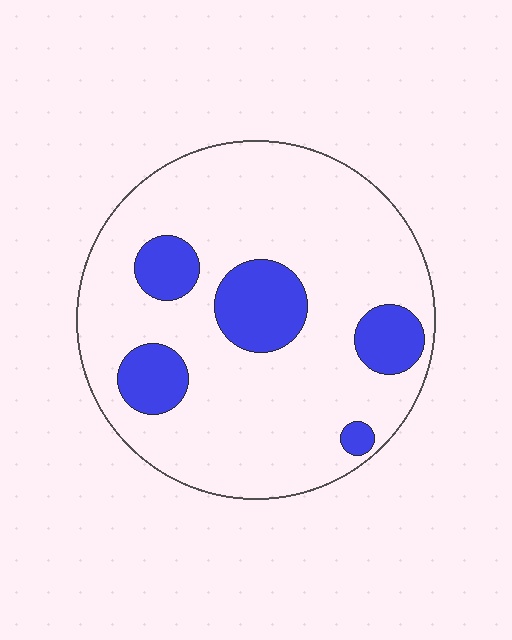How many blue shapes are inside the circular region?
5.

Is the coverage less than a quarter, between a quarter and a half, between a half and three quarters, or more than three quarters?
Less than a quarter.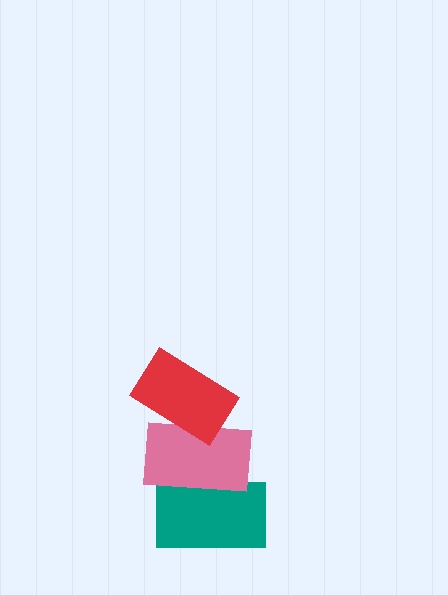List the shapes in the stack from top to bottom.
From top to bottom: the red rectangle, the pink rectangle, the teal rectangle.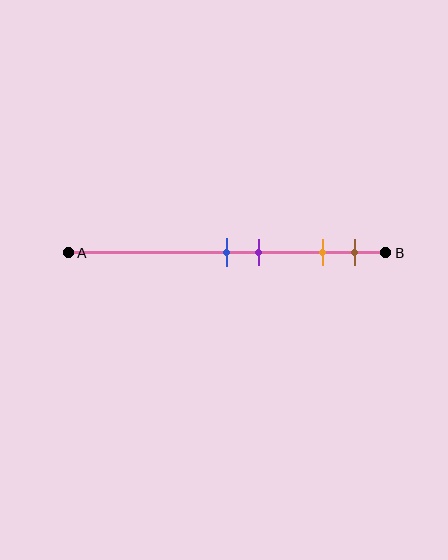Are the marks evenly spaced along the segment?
No, the marks are not evenly spaced.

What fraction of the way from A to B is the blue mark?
The blue mark is approximately 50% (0.5) of the way from A to B.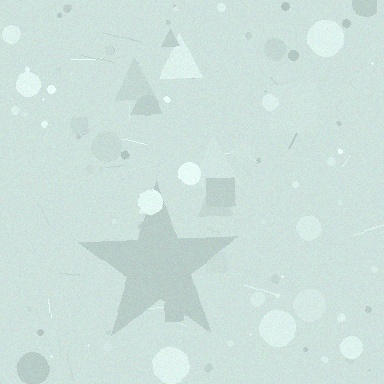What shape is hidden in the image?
A star is hidden in the image.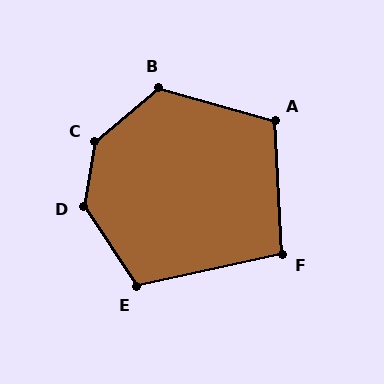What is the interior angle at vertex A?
Approximately 109 degrees (obtuse).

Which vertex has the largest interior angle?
C, at approximately 140 degrees.